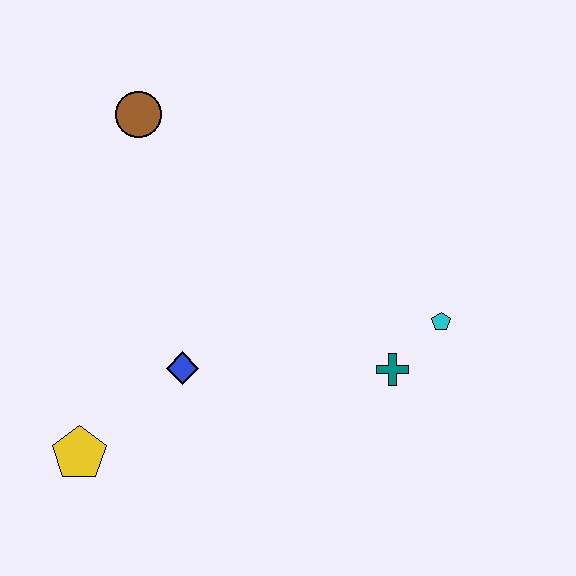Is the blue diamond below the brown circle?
Yes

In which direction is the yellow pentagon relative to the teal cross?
The yellow pentagon is to the left of the teal cross.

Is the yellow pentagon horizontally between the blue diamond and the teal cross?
No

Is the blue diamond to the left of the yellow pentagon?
No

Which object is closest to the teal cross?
The cyan pentagon is closest to the teal cross.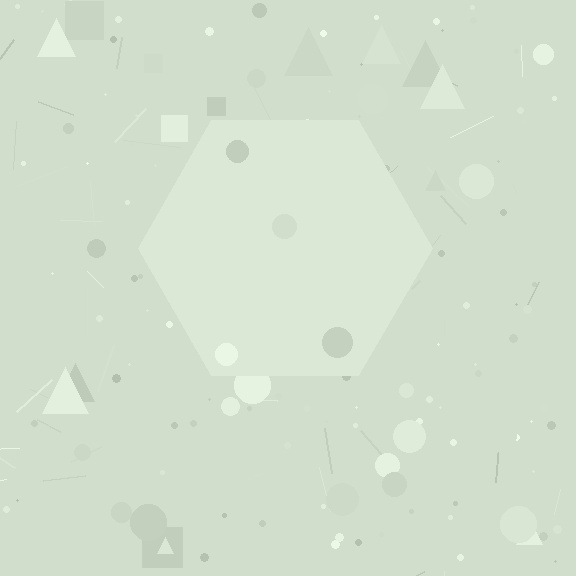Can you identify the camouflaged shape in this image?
The camouflaged shape is a hexagon.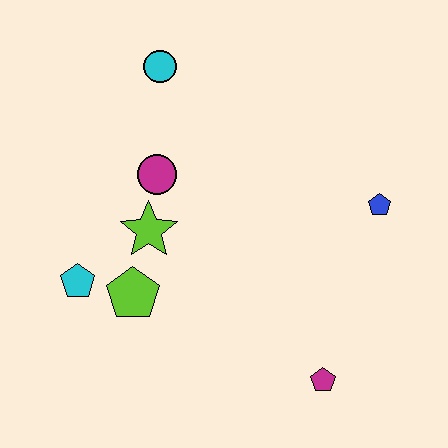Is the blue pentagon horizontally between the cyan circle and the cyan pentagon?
No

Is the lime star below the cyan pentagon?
No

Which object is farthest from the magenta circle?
The magenta pentagon is farthest from the magenta circle.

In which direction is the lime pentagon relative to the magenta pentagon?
The lime pentagon is to the left of the magenta pentagon.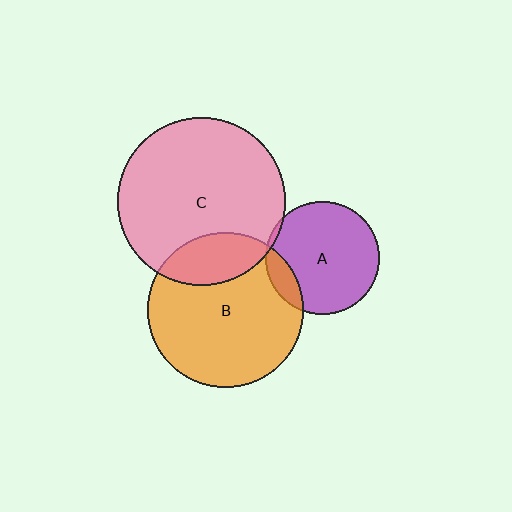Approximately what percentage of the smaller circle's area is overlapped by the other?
Approximately 5%.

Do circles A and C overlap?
Yes.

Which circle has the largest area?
Circle C (pink).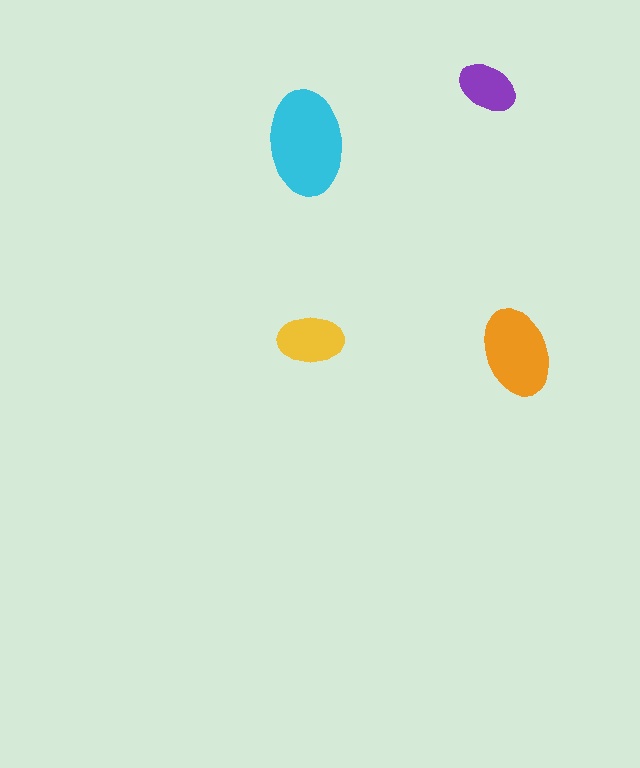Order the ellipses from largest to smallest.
the cyan one, the orange one, the yellow one, the purple one.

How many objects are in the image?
There are 4 objects in the image.